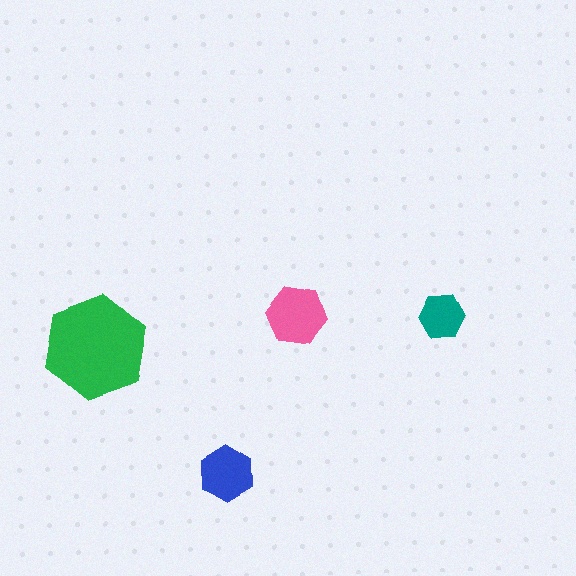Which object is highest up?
The pink hexagon is topmost.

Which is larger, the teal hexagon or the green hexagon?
The green one.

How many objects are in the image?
There are 4 objects in the image.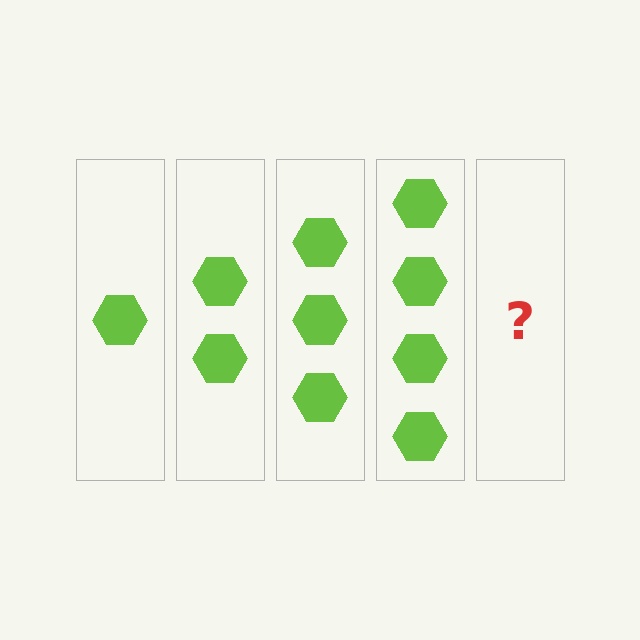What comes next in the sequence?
The next element should be 5 hexagons.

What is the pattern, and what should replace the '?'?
The pattern is that each step adds one more hexagon. The '?' should be 5 hexagons.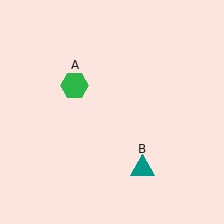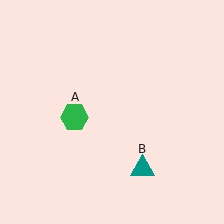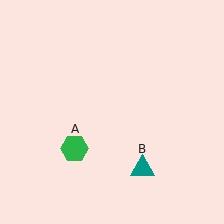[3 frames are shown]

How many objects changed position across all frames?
1 object changed position: green hexagon (object A).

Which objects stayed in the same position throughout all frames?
Teal triangle (object B) remained stationary.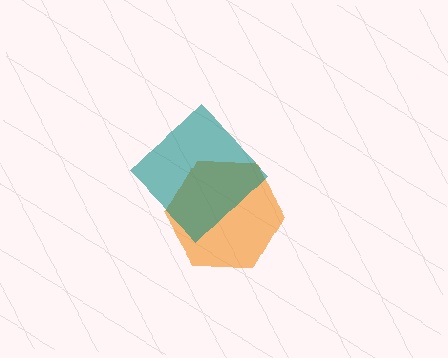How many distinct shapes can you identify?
There are 2 distinct shapes: an orange hexagon, a teal diamond.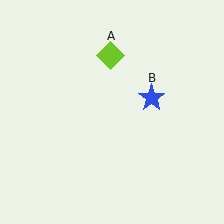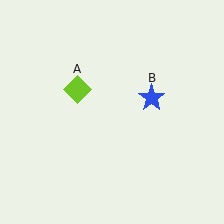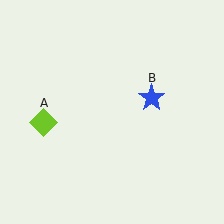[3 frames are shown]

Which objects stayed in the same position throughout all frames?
Blue star (object B) remained stationary.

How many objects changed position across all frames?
1 object changed position: lime diamond (object A).